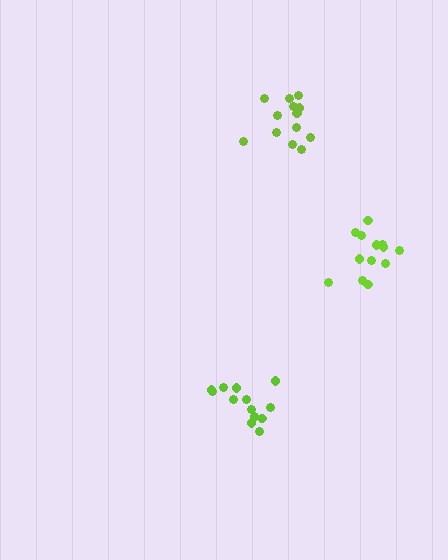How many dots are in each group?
Group 1: 13 dots, Group 2: 14 dots, Group 3: 14 dots (41 total).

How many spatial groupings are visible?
There are 3 spatial groupings.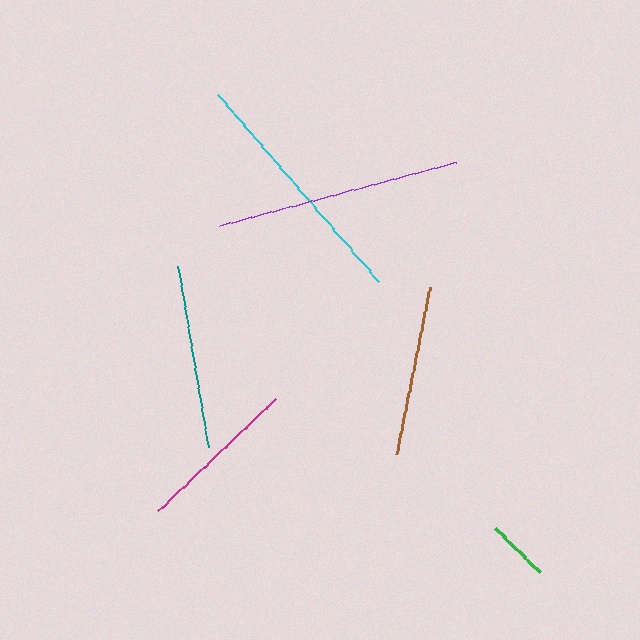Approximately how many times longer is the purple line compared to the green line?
The purple line is approximately 3.8 times the length of the green line.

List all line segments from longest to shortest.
From longest to shortest: cyan, purple, teal, brown, magenta, green.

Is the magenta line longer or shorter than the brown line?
The brown line is longer than the magenta line.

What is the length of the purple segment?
The purple segment is approximately 245 pixels long.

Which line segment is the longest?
The cyan line is the longest at approximately 247 pixels.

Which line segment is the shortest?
The green line is the shortest at approximately 64 pixels.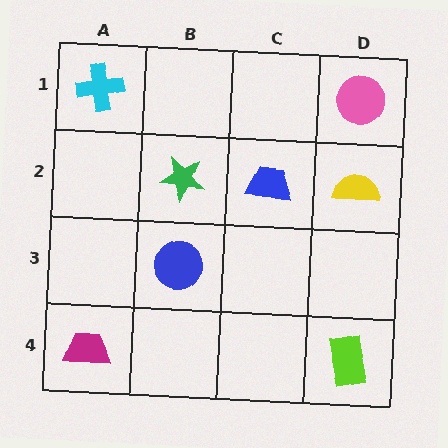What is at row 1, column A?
A cyan cross.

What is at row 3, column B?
A blue circle.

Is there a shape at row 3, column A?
No, that cell is empty.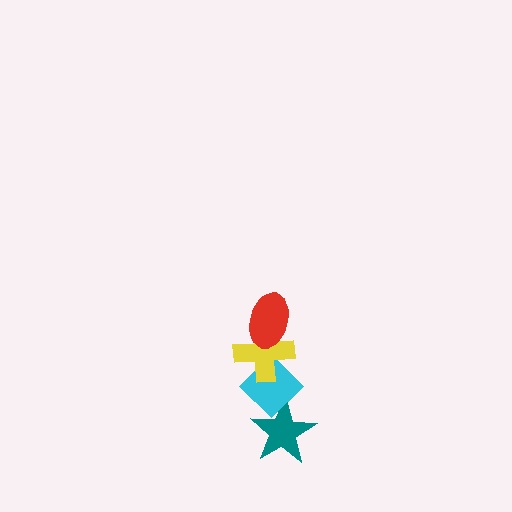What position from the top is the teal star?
The teal star is 4th from the top.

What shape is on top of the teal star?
The cyan diamond is on top of the teal star.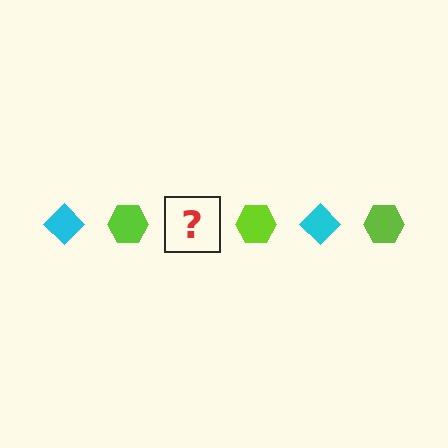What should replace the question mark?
The question mark should be replaced with a cyan diamond.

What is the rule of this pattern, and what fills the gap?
The rule is that the pattern alternates between cyan diamond and lime hexagon. The gap should be filled with a cyan diamond.